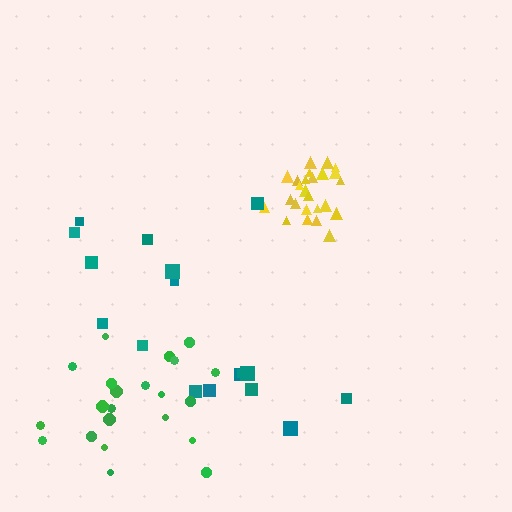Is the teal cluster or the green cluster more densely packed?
Green.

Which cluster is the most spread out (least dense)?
Teal.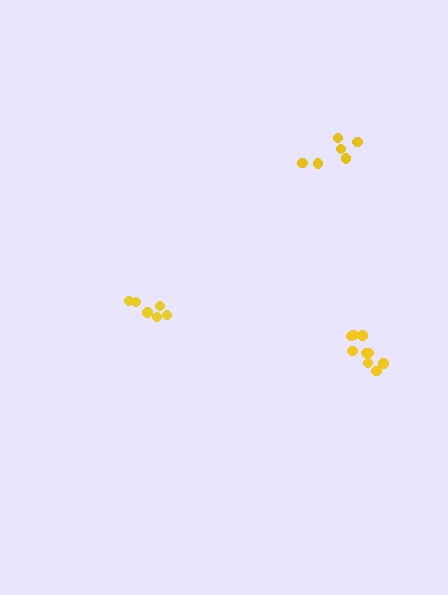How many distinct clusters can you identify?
There are 3 distinct clusters.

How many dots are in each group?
Group 1: 6 dots, Group 2: 9 dots, Group 3: 6 dots (21 total).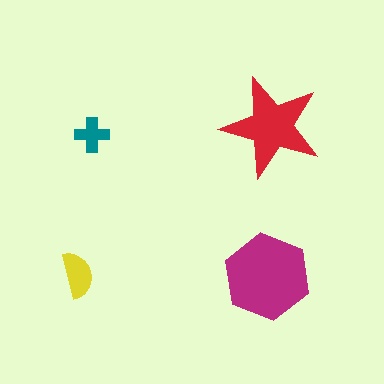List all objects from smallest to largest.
The teal cross, the yellow semicircle, the red star, the magenta hexagon.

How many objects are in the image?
There are 4 objects in the image.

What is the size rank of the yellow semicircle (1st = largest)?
3rd.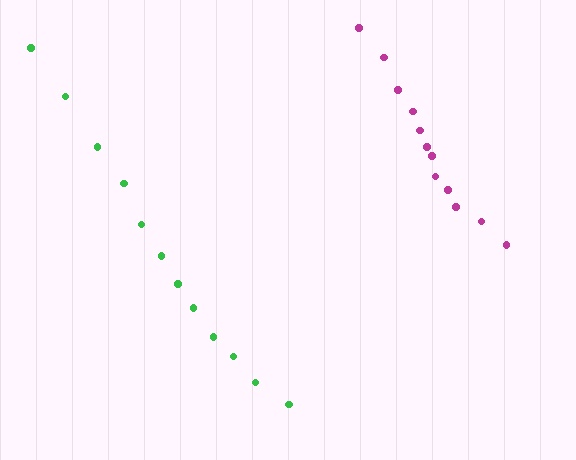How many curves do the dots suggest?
There are 2 distinct paths.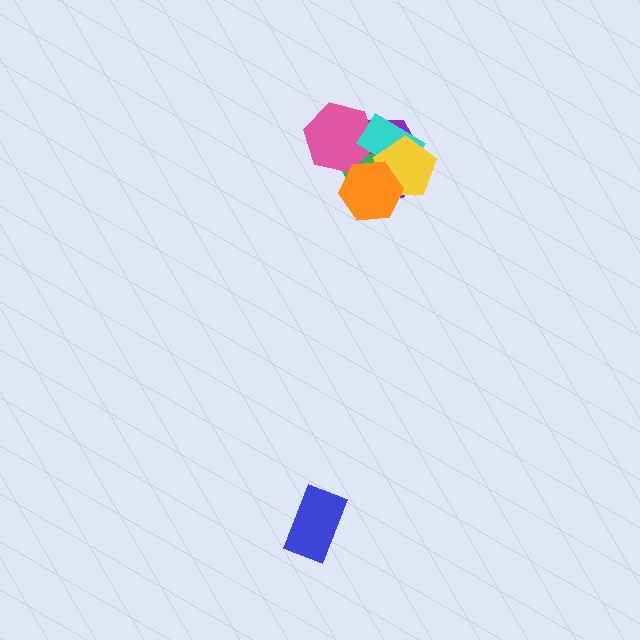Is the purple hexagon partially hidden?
Yes, it is partially covered by another shape.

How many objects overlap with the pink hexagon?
4 objects overlap with the pink hexagon.